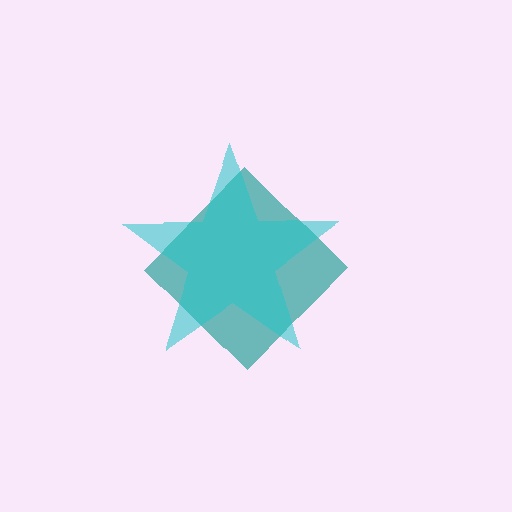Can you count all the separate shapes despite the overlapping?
Yes, there are 2 separate shapes.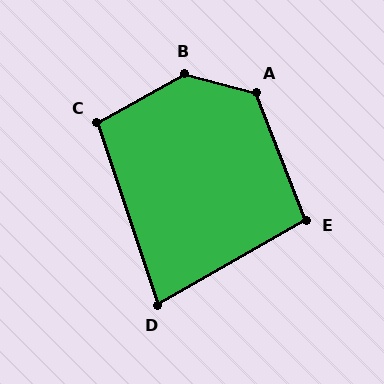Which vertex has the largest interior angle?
B, at approximately 136 degrees.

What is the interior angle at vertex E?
Approximately 98 degrees (obtuse).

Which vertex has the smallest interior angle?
D, at approximately 79 degrees.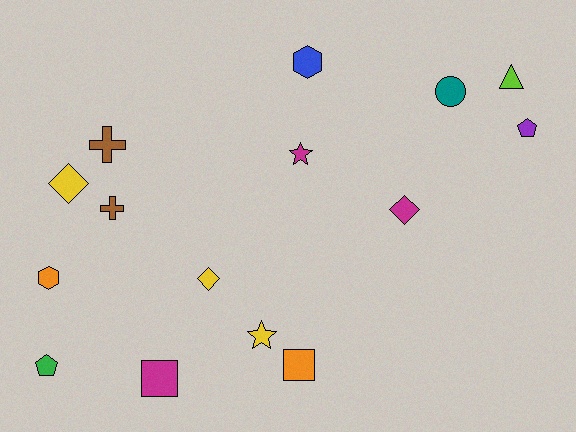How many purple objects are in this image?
There is 1 purple object.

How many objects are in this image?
There are 15 objects.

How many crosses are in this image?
There are 2 crosses.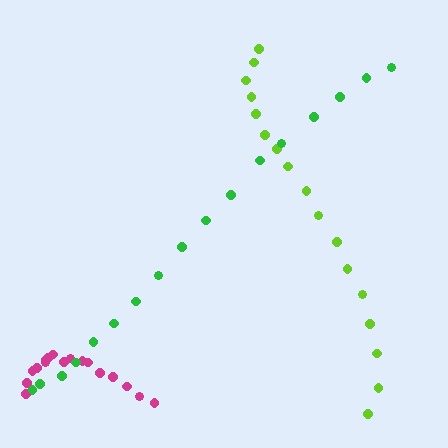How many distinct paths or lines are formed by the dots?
There are 3 distinct paths.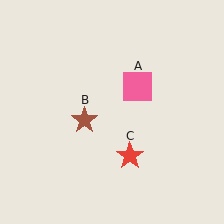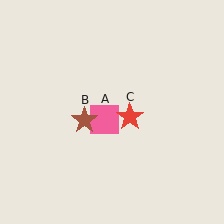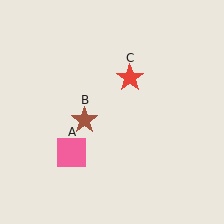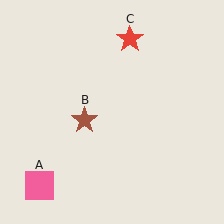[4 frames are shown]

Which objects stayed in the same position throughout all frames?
Brown star (object B) remained stationary.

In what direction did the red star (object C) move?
The red star (object C) moved up.